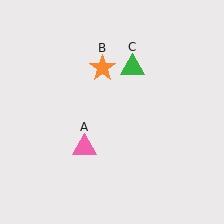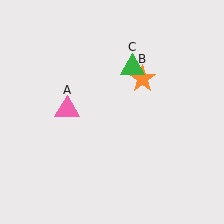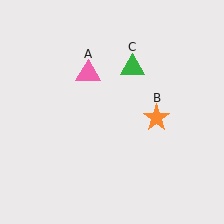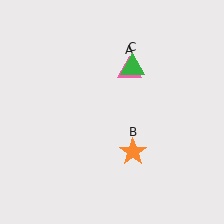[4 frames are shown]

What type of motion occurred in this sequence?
The pink triangle (object A), orange star (object B) rotated clockwise around the center of the scene.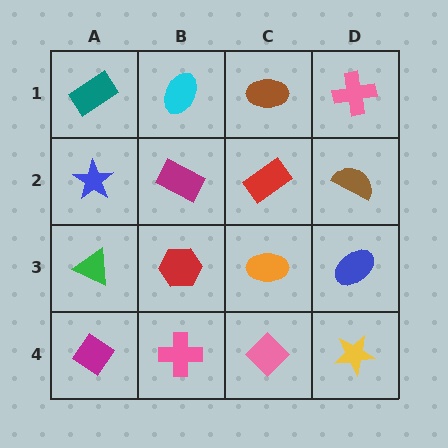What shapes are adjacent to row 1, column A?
A blue star (row 2, column A), a cyan ellipse (row 1, column B).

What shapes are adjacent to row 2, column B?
A cyan ellipse (row 1, column B), a red hexagon (row 3, column B), a blue star (row 2, column A), a red rectangle (row 2, column C).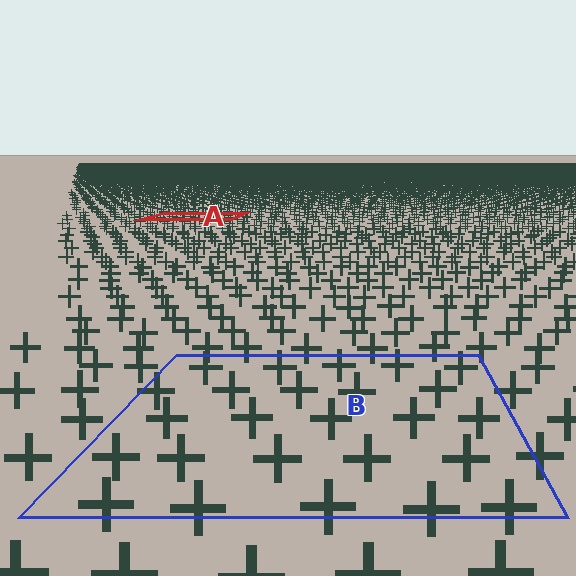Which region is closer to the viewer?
Region B is closer. The texture elements there are larger and more spread out.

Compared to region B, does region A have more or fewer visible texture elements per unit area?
Region A has more texture elements per unit area — they are packed more densely because it is farther away.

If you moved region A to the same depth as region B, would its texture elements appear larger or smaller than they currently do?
They would appear larger. At a closer depth, the same texture elements are projected at a bigger on-screen size.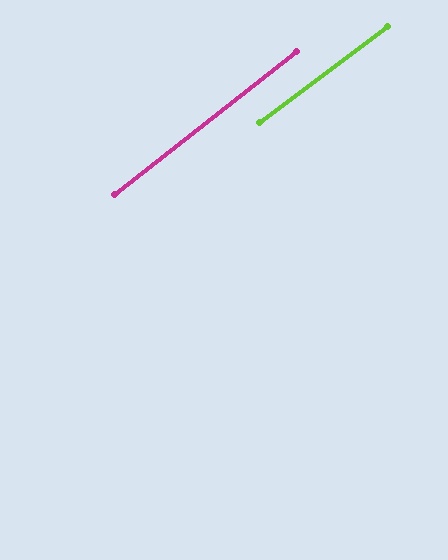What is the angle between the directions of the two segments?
Approximately 1 degree.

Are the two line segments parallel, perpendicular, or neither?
Parallel — their directions differ by only 1.3°.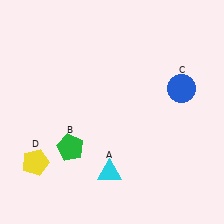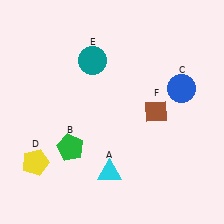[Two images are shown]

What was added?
A teal circle (E), a brown diamond (F) were added in Image 2.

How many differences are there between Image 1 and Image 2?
There are 2 differences between the two images.